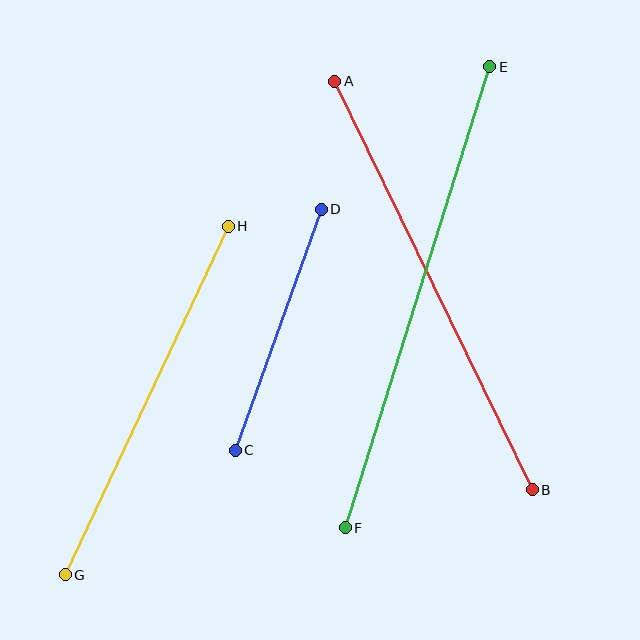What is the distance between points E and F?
The distance is approximately 483 pixels.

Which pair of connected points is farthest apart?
Points E and F are farthest apart.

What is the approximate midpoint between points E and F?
The midpoint is at approximately (417, 297) pixels.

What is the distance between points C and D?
The distance is approximately 256 pixels.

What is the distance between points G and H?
The distance is approximately 385 pixels.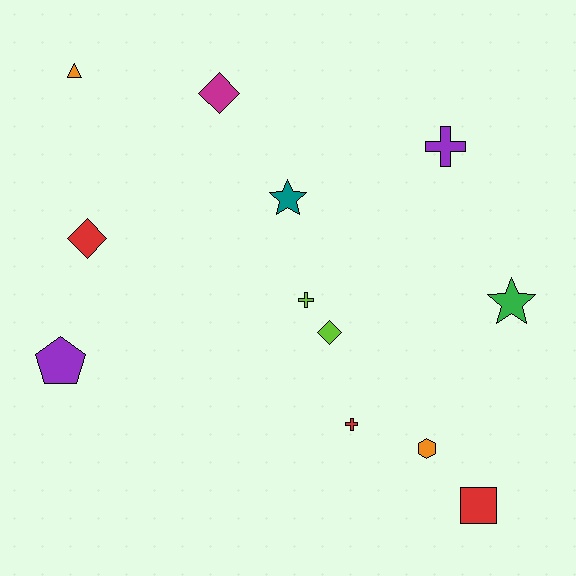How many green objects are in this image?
There is 1 green object.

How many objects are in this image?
There are 12 objects.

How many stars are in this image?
There are 2 stars.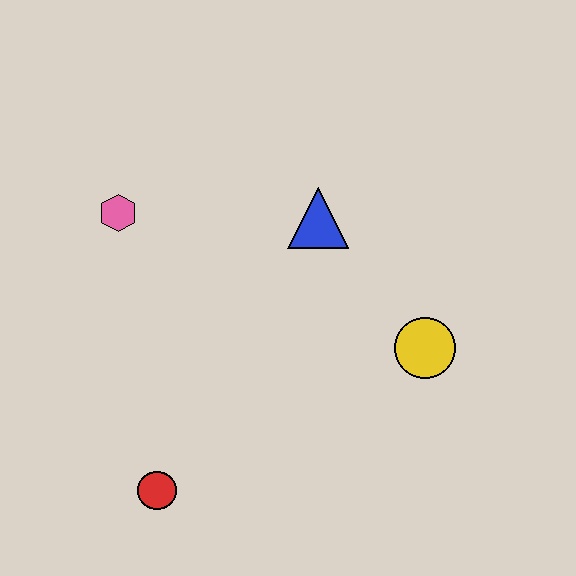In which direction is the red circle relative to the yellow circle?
The red circle is to the left of the yellow circle.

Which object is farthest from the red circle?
The blue triangle is farthest from the red circle.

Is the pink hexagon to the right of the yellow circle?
No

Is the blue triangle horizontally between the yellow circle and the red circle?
Yes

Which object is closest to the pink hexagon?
The blue triangle is closest to the pink hexagon.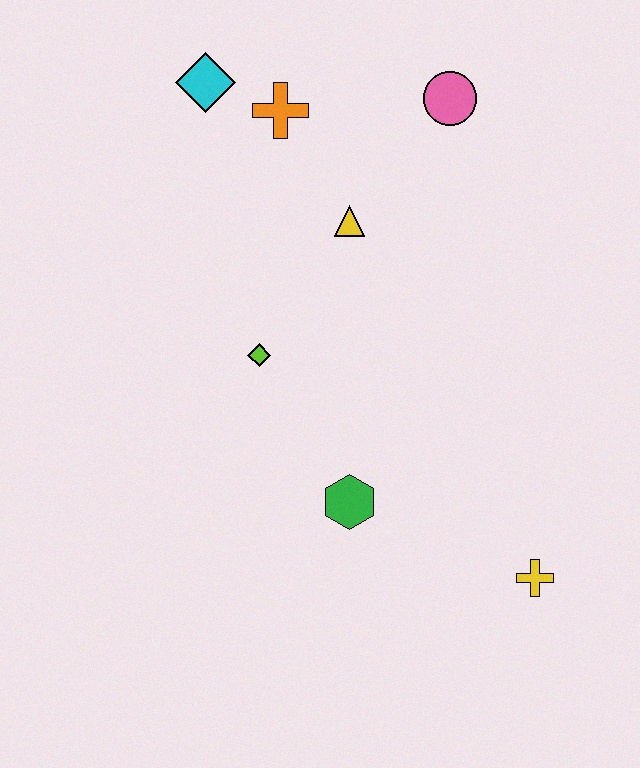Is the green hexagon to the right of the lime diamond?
Yes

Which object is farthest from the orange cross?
The yellow cross is farthest from the orange cross.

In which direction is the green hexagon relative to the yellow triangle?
The green hexagon is below the yellow triangle.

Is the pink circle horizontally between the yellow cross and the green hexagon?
Yes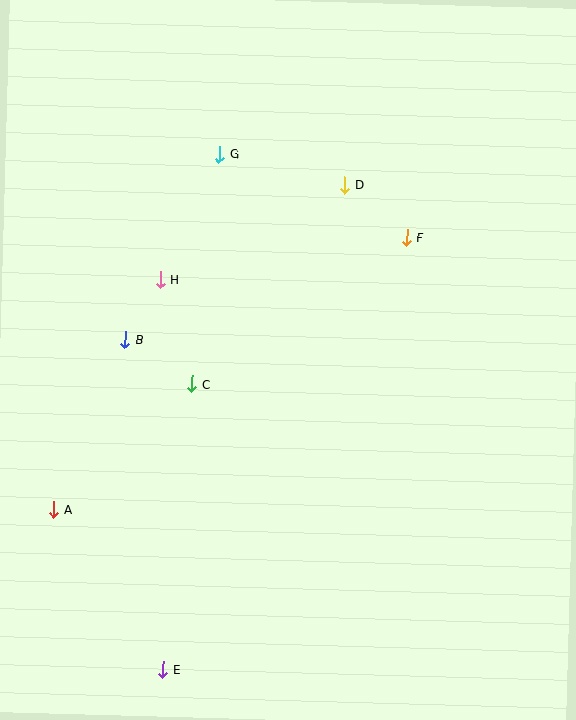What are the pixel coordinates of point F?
Point F is at (407, 238).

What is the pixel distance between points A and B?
The distance between A and B is 184 pixels.